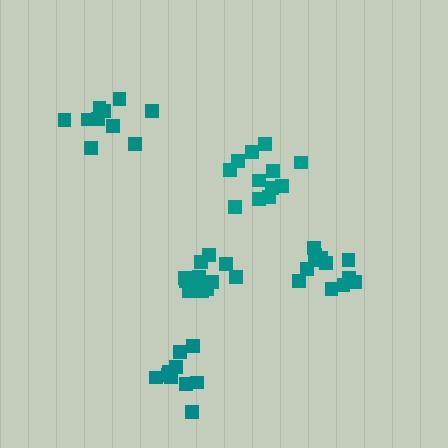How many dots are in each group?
Group 1: 12 dots, Group 2: 10 dots, Group 3: 10 dots, Group 4: 12 dots, Group 5: 12 dots (56 total).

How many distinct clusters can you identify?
There are 5 distinct clusters.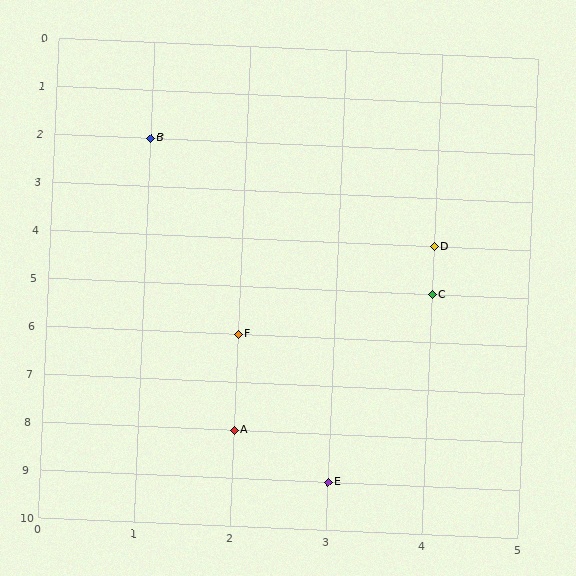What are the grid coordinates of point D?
Point D is at grid coordinates (4, 4).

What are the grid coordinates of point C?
Point C is at grid coordinates (4, 5).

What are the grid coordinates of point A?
Point A is at grid coordinates (2, 8).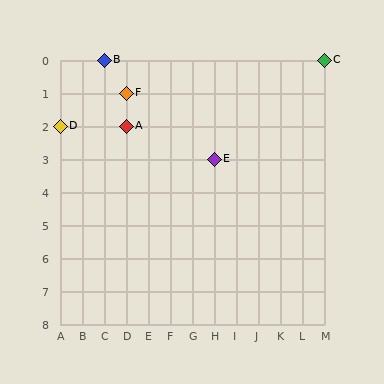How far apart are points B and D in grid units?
Points B and D are 2 columns and 2 rows apart (about 2.8 grid units diagonally).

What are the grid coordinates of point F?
Point F is at grid coordinates (D, 1).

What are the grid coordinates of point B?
Point B is at grid coordinates (C, 0).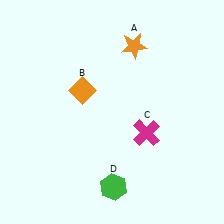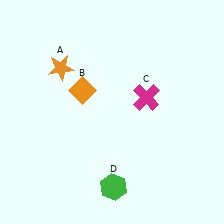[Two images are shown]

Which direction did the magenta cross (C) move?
The magenta cross (C) moved up.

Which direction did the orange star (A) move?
The orange star (A) moved left.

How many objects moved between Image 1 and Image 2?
2 objects moved between the two images.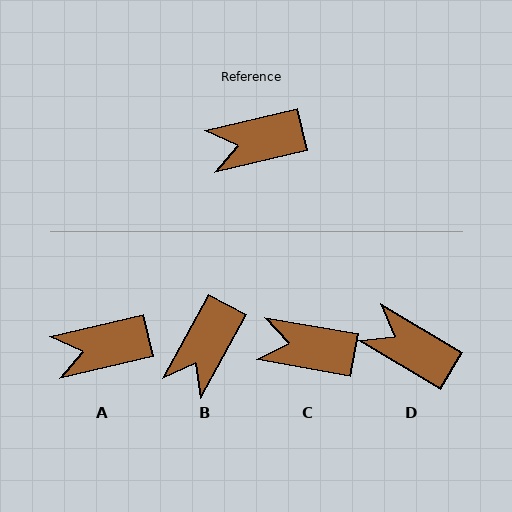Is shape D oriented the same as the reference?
No, it is off by about 44 degrees.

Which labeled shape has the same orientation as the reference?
A.